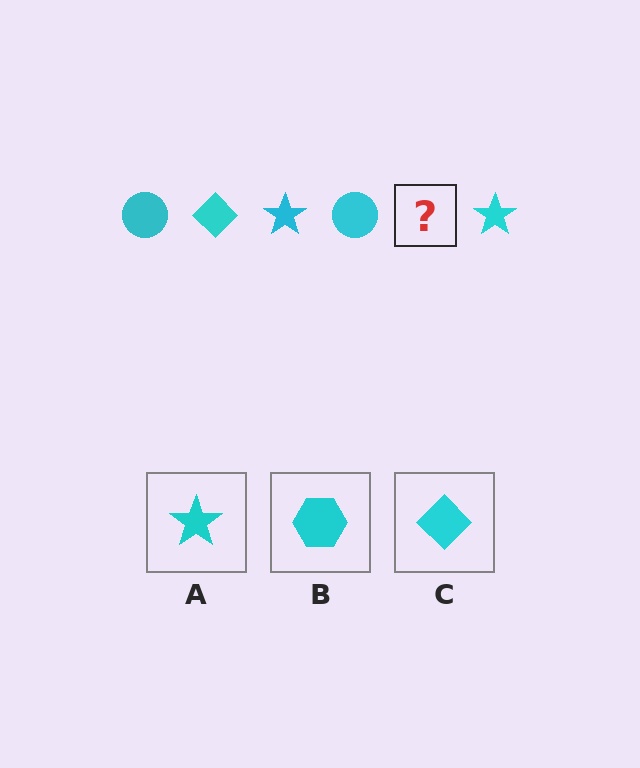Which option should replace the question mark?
Option C.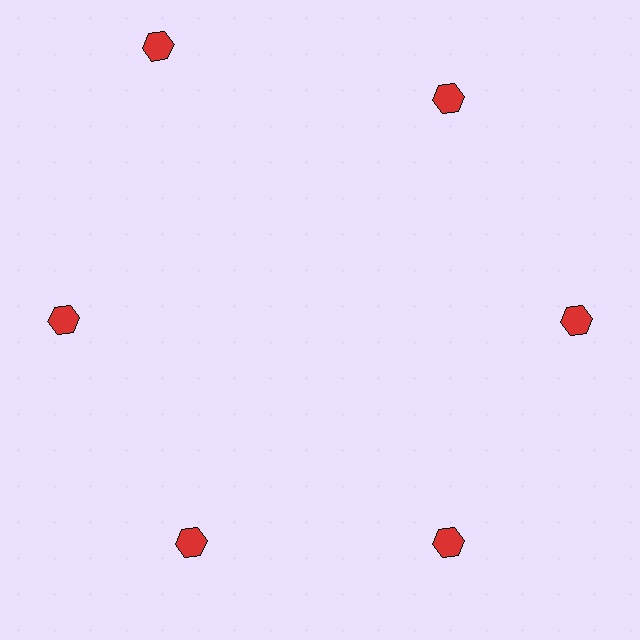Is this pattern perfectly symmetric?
No. The 6 red hexagons are arranged in a ring, but one element near the 11 o'clock position is pushed outward from the center, breaking the 6-fold rotational symmetry.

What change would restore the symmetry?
The symmetry would be restored by moving it inward, back onto the ring so that all 6 hexagons sit at equal angles and equal distance from the center.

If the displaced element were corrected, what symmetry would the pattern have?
It would have 6-fold rotational symmetry — the pattern would map onto itself every 60 degrees.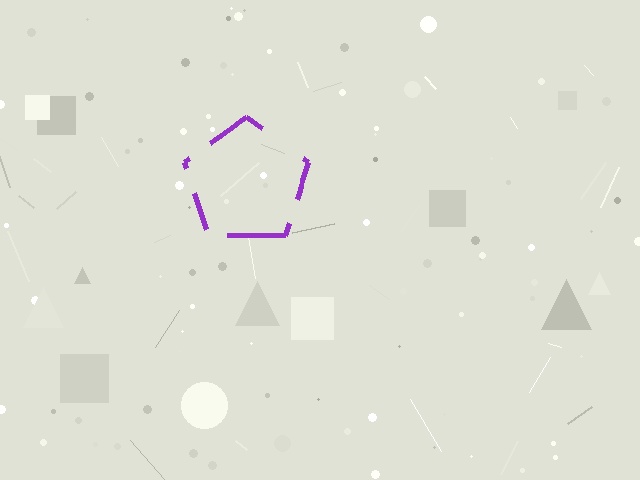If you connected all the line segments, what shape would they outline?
They would outline a pentagon.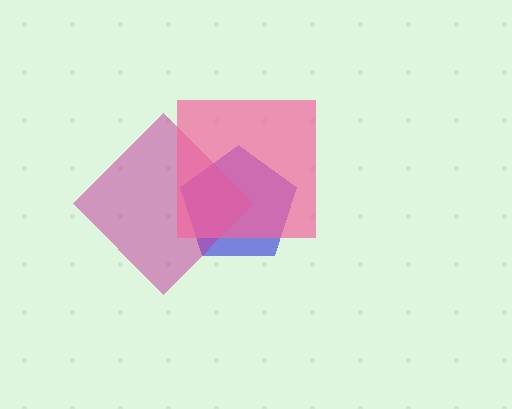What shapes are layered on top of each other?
The layered shapes are: a blue pentagon, a magenta diamond, a pink square.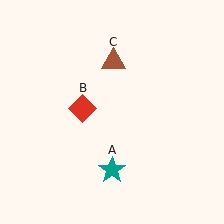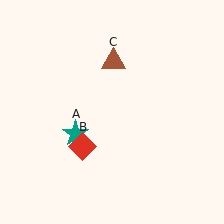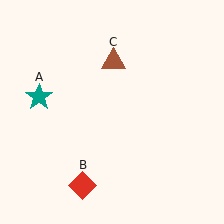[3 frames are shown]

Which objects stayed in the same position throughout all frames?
Brown triangle (object C) remained stationary.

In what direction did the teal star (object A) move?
The teal star (object A) moved up and to the left.